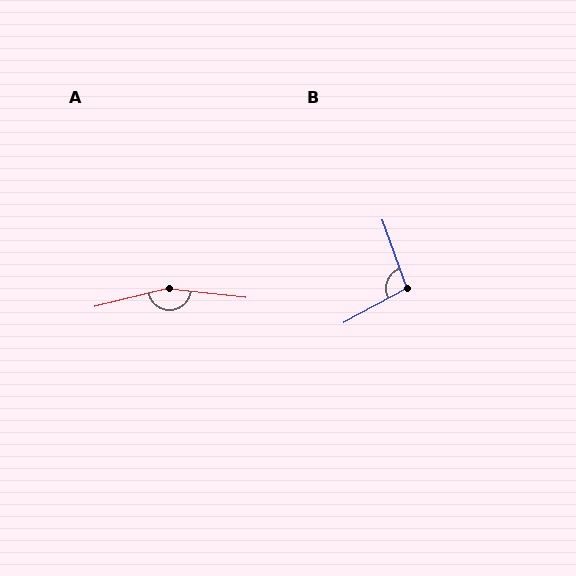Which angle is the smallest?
B, at approximately 99 degrees.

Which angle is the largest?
A, at approximately 160 degrees.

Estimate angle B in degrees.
Approximately 99 degrees.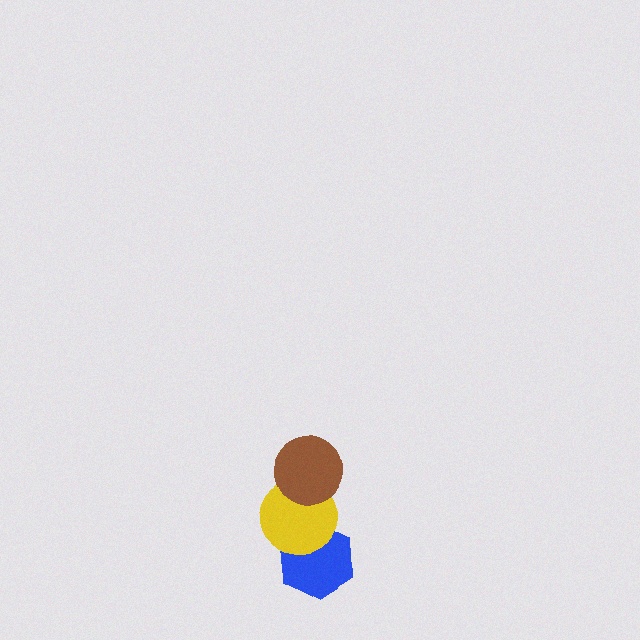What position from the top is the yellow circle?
The yellow circle is 2nd from the top.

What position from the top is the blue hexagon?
The blue hexagon is 3rd from the top.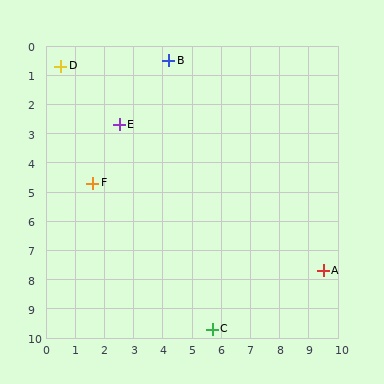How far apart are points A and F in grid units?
Points A and F are about 8.5 grid units apart.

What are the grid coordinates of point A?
Point A is at approximately (9.5, 7.7).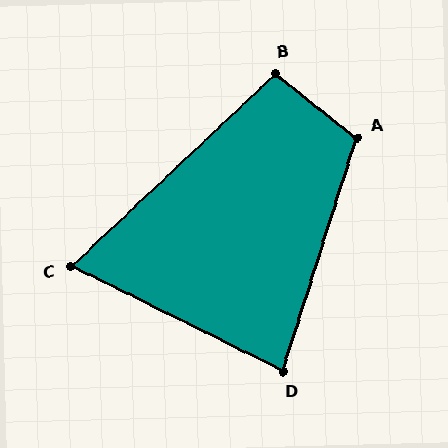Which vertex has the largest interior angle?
A, at approximately 110 degrees.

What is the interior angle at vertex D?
Approximately 81 degrees (acute).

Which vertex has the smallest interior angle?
C, at approximately 70 degrees.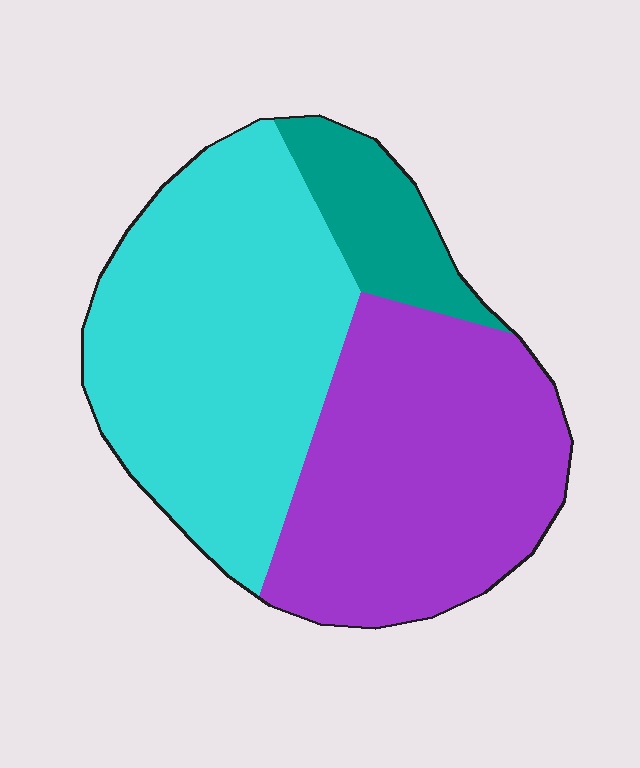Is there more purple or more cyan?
Cyan.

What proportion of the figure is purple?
Purple takes up about two fifths (2/5) of the figure.